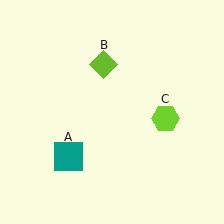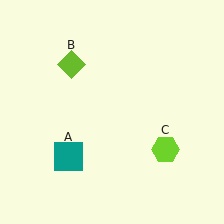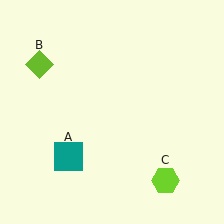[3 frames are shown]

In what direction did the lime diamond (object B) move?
The lime diamond (object B) moved left.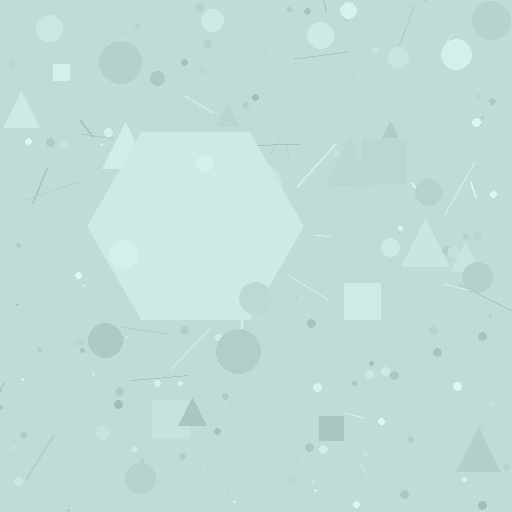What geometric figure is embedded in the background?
A hexagon is embedded in the background.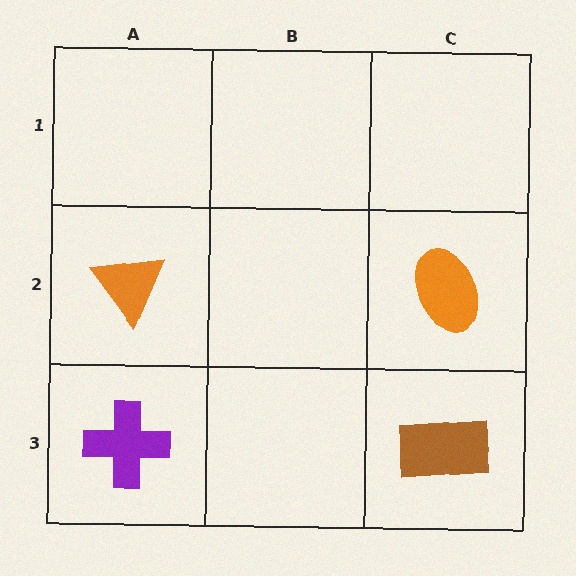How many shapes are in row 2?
2 shapes.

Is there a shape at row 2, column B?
No, that cell is empty.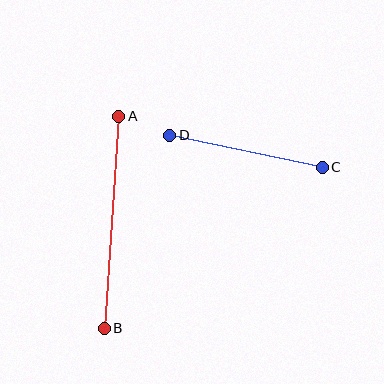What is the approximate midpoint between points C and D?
The midpoint is at approximately (246, 151) pixels.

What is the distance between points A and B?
The distance is approximately 213 pixels.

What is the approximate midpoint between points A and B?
The midpoint is at approximately (111, 222) pixels.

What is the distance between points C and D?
The distance is approximately 155 pixels.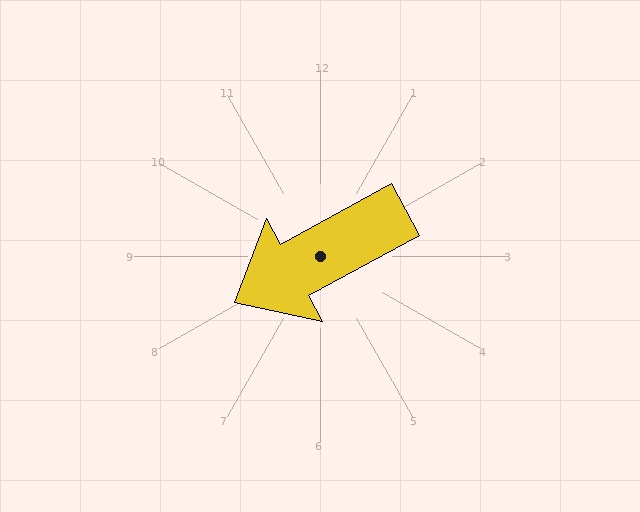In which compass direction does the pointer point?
Southwest.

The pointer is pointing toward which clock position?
Roughly 8 o'clock.